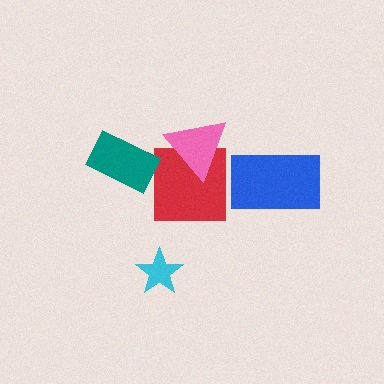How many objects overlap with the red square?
1 object overlaps with the red square.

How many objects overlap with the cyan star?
0 objects overlap with the cyan star.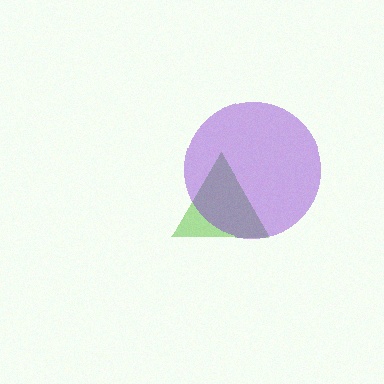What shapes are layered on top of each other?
The layered shapes are: a lime triangle, a purple circle.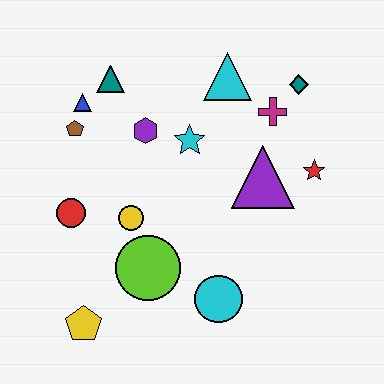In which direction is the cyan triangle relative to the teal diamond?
The cyan triangle is to the left of the teal diamond.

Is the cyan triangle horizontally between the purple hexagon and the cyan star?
No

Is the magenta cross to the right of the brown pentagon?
Yes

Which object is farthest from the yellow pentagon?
The teal diamond is farthest from the yellow pentagon.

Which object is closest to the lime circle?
The yellow circle is closest to the lime circle.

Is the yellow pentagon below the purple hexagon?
Yes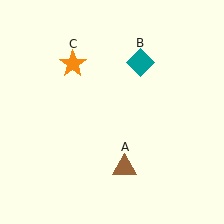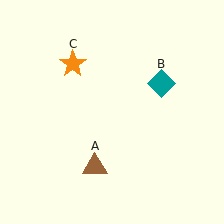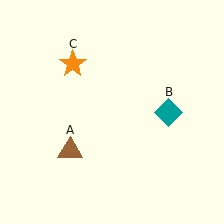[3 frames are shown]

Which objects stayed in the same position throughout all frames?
Orange star (object C) remained stationary.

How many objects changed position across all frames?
2 objects changed position: brown triangle (object A), teal diamond (object B).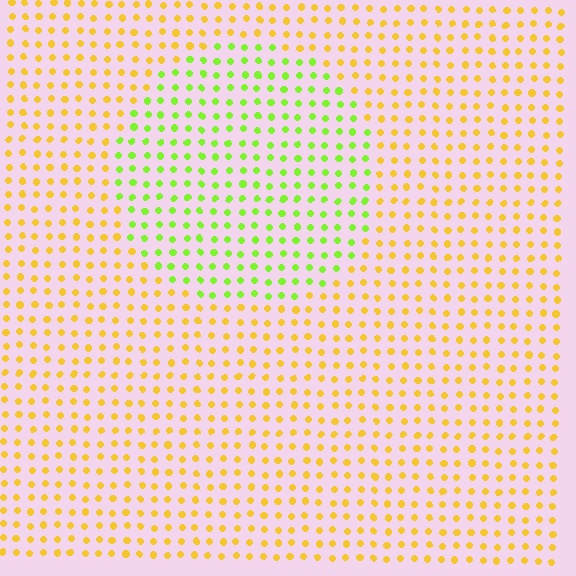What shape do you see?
I see a circle.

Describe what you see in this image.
The image is filled with small yellow elements in a uniform arrangement. A circle-shaped region is visible where the elements are tinted to a slightly different hue, forming a subtle color boundary.